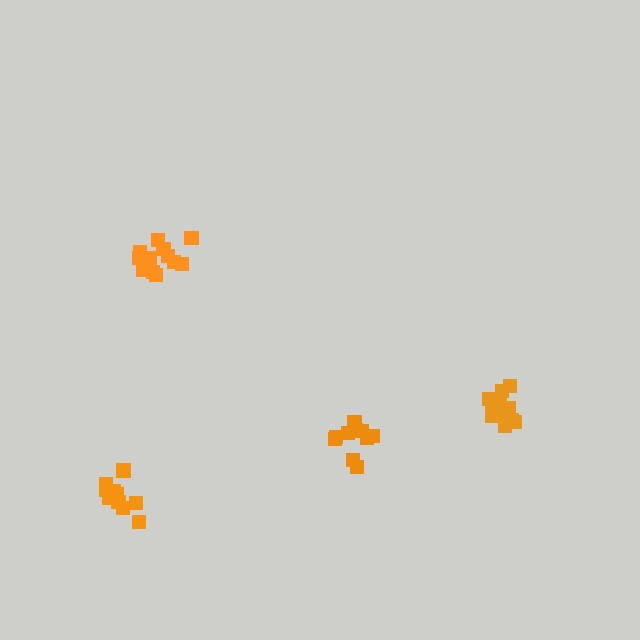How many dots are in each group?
Group 1: 10 dots, Group 2: 15 dots, Group 3: 12 dots, Group 4: 11 dots (48 total).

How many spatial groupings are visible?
There are 4 spatial groupings.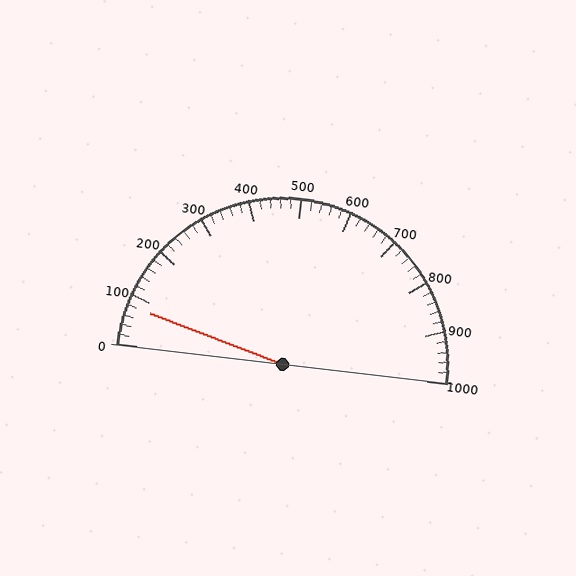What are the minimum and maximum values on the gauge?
The gauge ranges from 0 to 1000.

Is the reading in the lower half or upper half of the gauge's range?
The reading is in the lower half of the range (0 to 1000).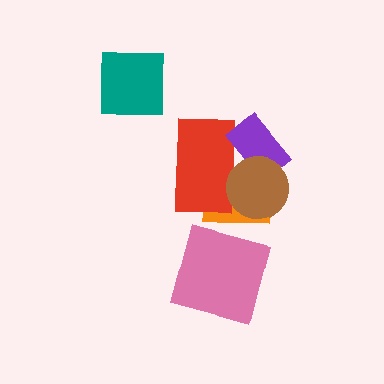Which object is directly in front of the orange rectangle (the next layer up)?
The red rectangle is directly in front of the orange rectangle.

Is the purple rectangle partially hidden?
Yes, it is partially covered by another shape.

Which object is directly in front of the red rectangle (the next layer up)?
The purple rectangle is directly in front of the red rectangle.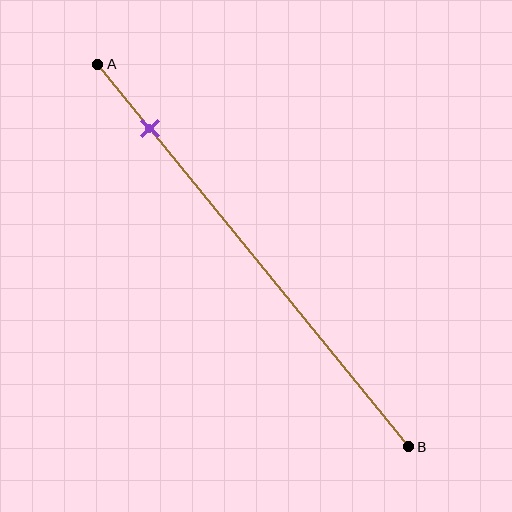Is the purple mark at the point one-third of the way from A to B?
No, the mark is at about 15% from A, not at the 33% one-third point.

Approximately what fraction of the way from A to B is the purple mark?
The purple mark is approximately 15% of the way from A to B.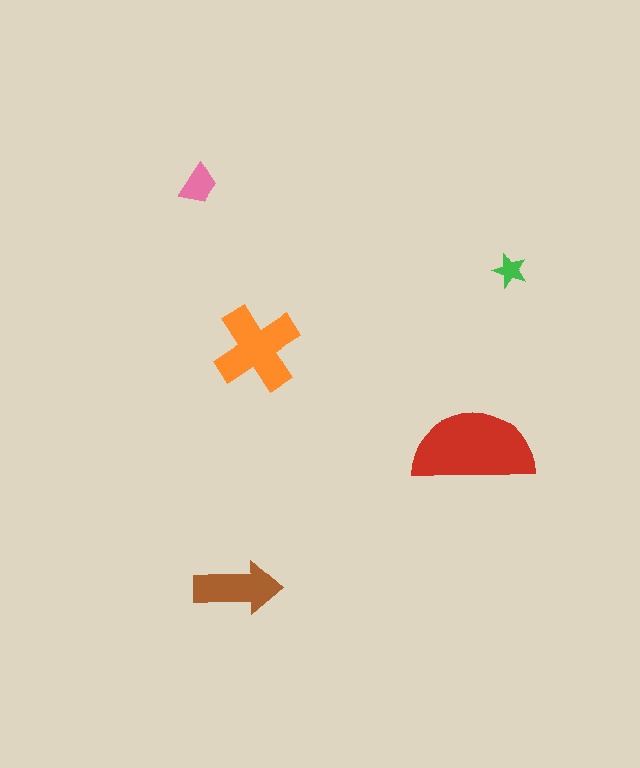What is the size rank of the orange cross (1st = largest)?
2nd.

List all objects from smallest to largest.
The green star, the pink trapezoid, the brown arrow, the orange cross, the red semicircle.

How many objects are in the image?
There are 5 objects in the image.